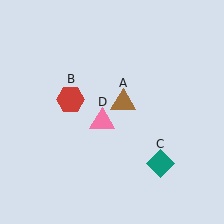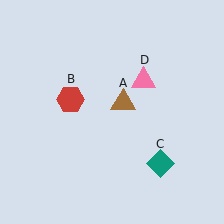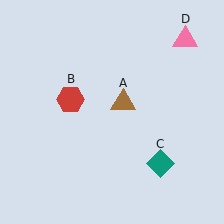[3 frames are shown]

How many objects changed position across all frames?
1 object changed position: pink triangle (object D).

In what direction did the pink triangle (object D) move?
The pink triangle (object D) moved up and to the right.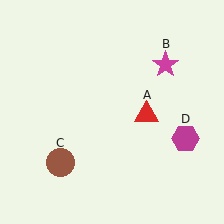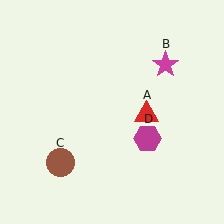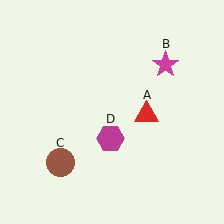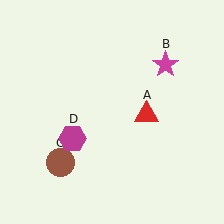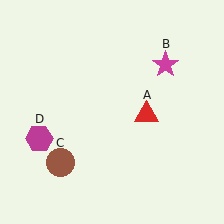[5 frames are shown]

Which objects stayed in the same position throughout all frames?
Red triangle (object A) and magenta star (object B) and brown circle (object C) remained stationary.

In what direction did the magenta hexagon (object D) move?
The magenta hexagon (object D) moved left.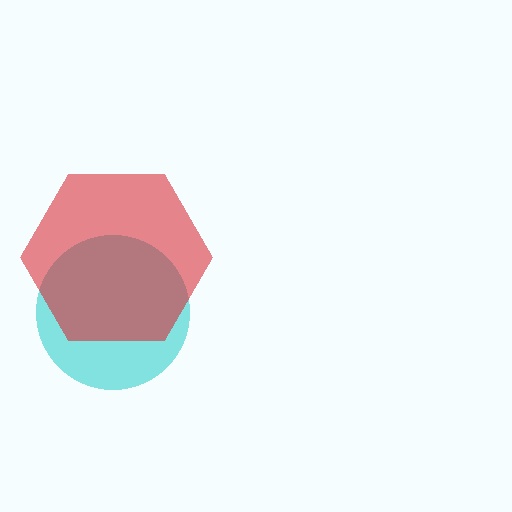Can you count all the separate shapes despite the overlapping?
Yes, there are 2 separate shapes.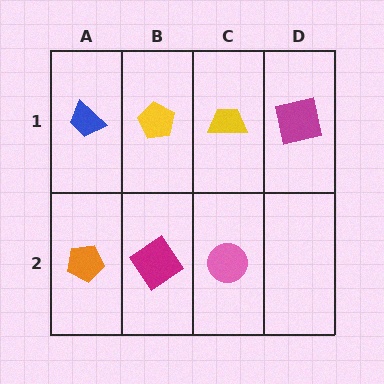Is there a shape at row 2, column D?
No, that cell is empty.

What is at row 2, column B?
A magenta diamond.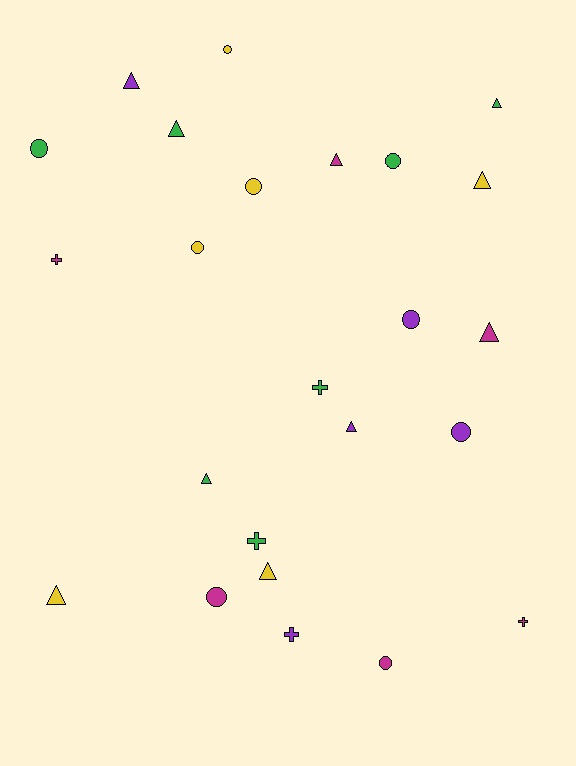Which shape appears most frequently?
Triangle, with 10 objects.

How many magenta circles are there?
There are 2 magenta circles.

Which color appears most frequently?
Green, with 7 objects.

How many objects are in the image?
There are 24 objects.